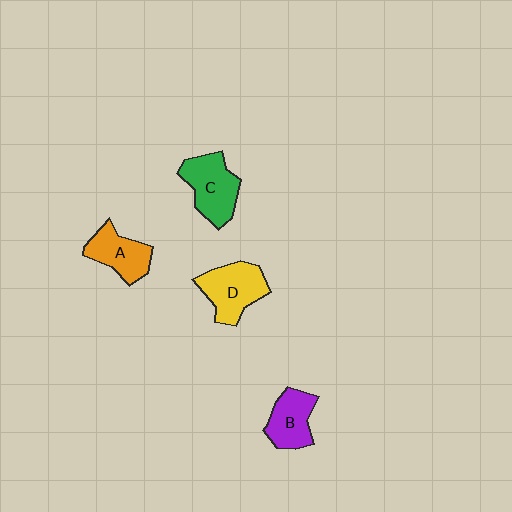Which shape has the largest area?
Shape C (green).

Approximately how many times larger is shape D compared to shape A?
Approximately 1.2 times.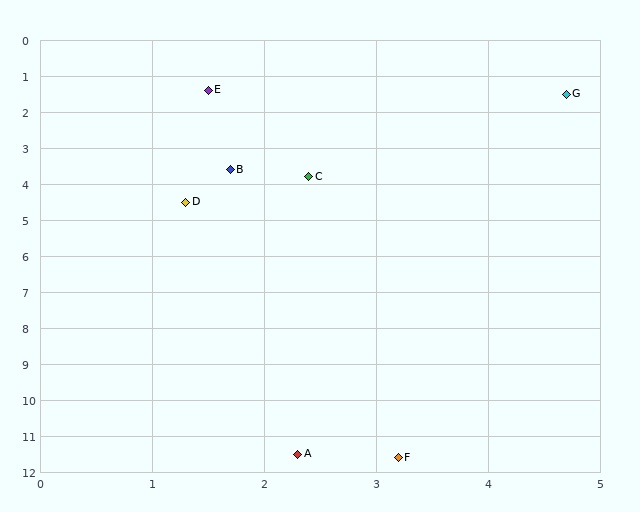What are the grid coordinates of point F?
Point F is at approximately (3.2, 11.6).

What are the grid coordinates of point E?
Point E is at approximately (1.5, 1.4).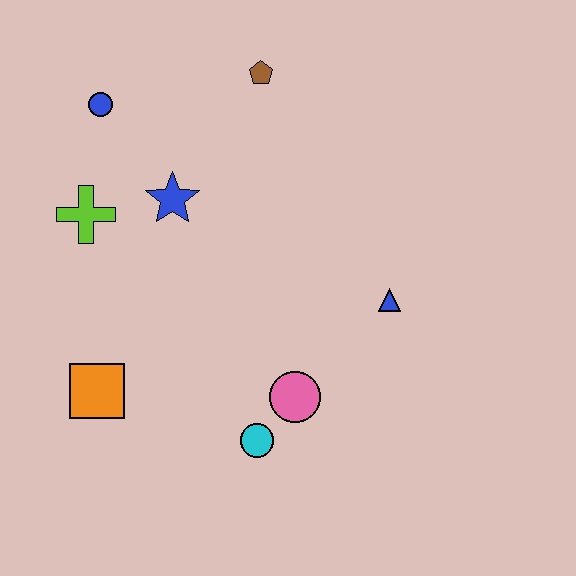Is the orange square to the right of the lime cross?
Yes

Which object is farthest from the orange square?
The brown pentagon is farthest from the orange square.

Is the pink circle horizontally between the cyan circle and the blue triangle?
Yes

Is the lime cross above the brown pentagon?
No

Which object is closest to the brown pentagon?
The blue star is closest to the brown pentagon.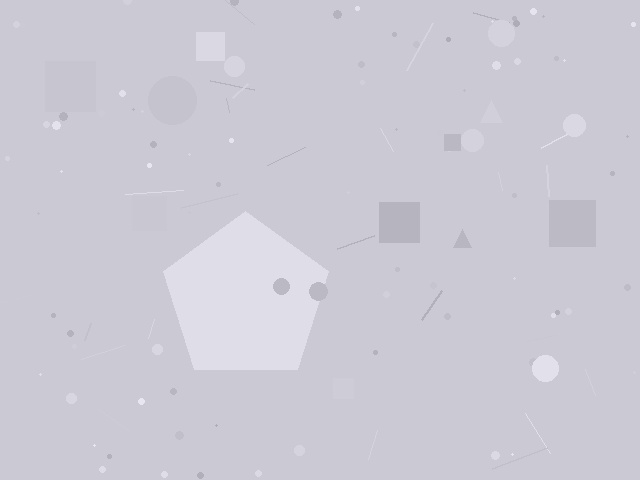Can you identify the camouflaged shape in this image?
The camouflaged shape is a pentagon.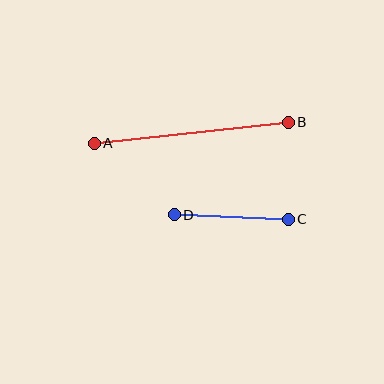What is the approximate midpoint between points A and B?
The midpoint is at approximately (191, 133) pixels.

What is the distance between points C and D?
The distance is approximately 114 pixels.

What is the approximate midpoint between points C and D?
The midpoint is at approximately (231, 217) pixels.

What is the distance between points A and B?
The distance is approximately 195 pixels.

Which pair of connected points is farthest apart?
Points A and B are farthest apart.